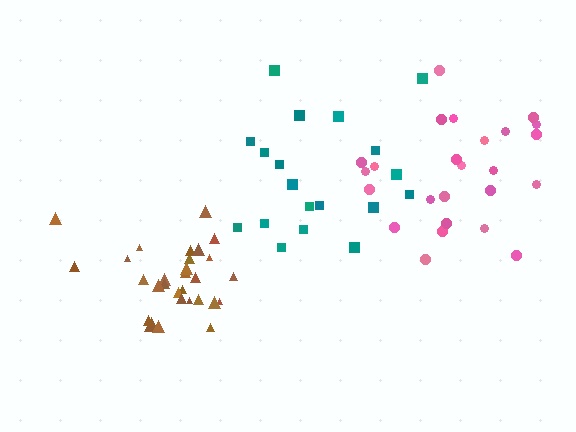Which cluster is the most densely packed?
Brown.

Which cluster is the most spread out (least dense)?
Teal.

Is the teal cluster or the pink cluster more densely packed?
Pink.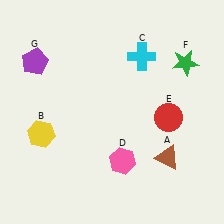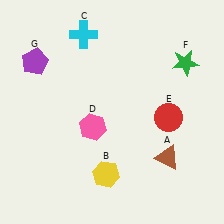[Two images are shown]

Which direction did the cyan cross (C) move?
The cyan cross (C) moved left.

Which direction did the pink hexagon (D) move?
The pink hexagon (D) moved up.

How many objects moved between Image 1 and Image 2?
3 objects moved between the two images.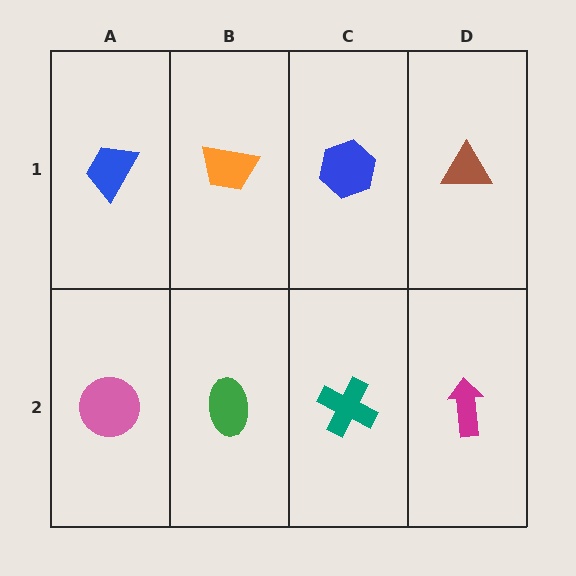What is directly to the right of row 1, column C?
A brown triangle.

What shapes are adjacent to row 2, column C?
A blue hexagon (row 1, column C), a green ellipse (row 2, column B), a magenta arrow (row 2, column D).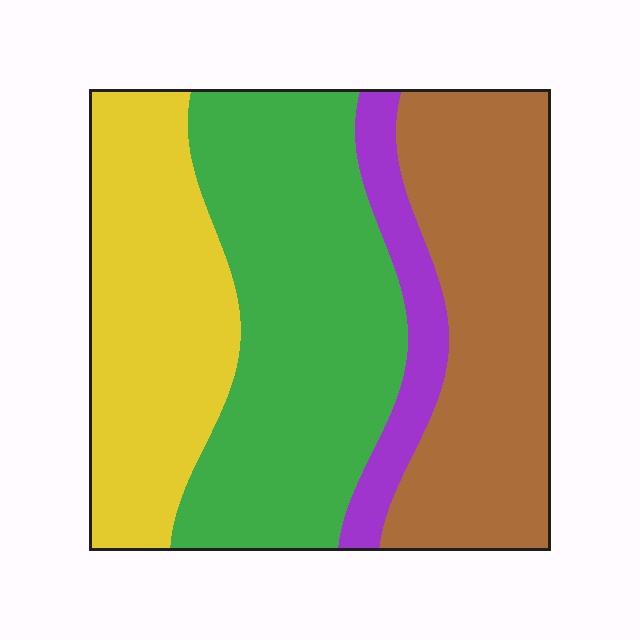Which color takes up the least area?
Purple, at roughly 10%.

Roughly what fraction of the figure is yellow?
Yellow covers roughly 25% of the figure.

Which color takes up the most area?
Green, at roughly 35%.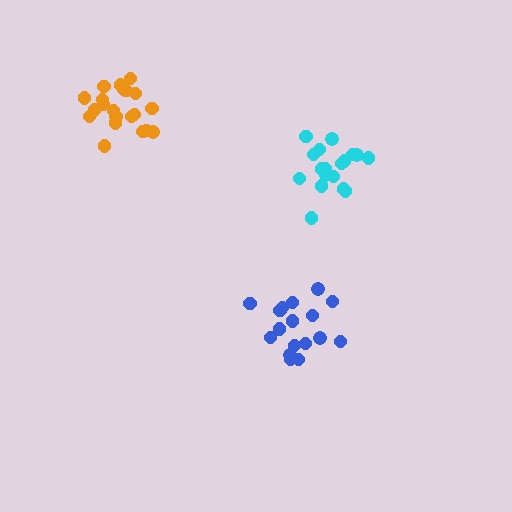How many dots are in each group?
Group 1: 19 dots, Group 2: 21 dots, Group 3: 17 dots (57 total).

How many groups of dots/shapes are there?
There are 3 groups.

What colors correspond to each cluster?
The clusters are colored: cyan, orange, blue.